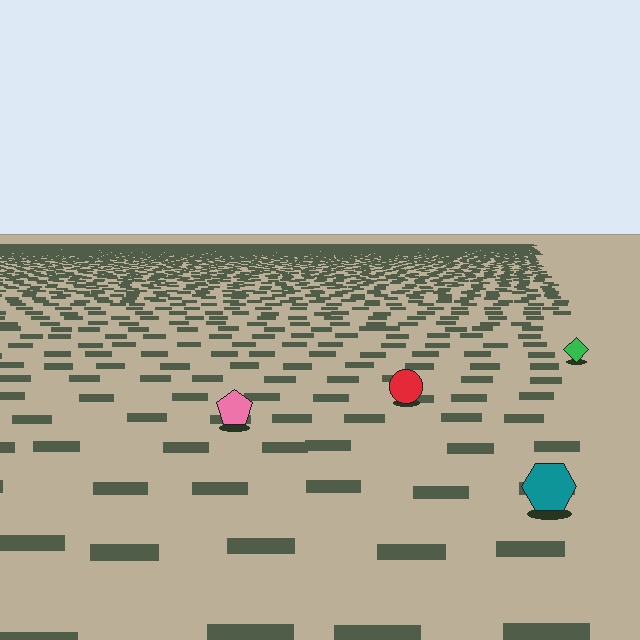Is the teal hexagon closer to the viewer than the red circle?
Yes. The teal hexagon is closer — you can tell from the texture gradient: the ground texture is coarser near it.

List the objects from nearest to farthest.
From nearest to farthest: the teal hexagon, the pink pentagon, the red circle, the green diamond.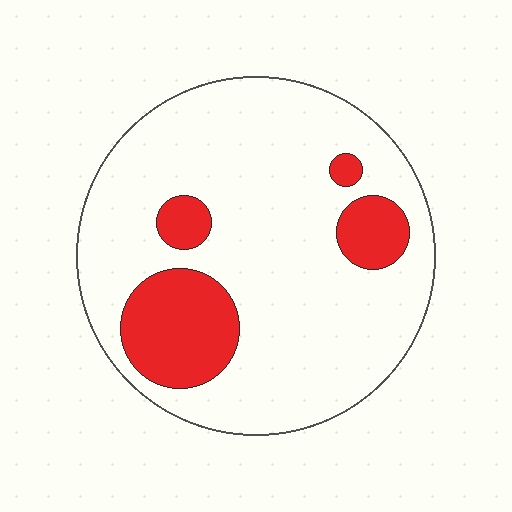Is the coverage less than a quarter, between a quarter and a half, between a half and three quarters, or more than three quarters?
Less than a quarter.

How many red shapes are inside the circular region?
4.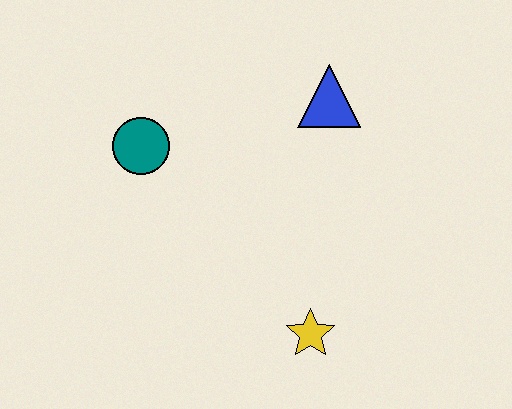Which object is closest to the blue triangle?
The teal circle is closest to the blue triangle.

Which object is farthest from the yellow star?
The teal circle is farthest from the yellow star.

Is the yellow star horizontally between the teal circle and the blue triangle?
Yes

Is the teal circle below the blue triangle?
Yes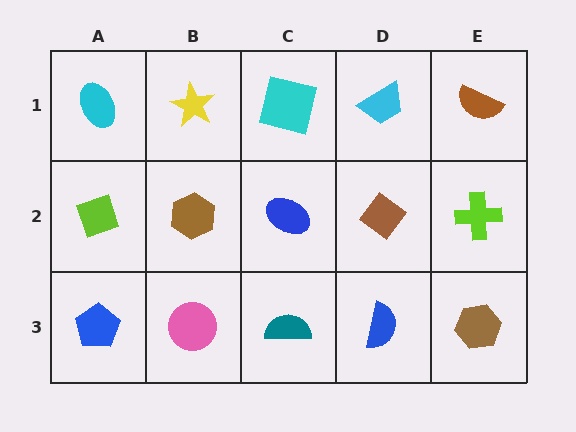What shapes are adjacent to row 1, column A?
A lime diamond (row 2, column A), a yellow star (row 1, column B).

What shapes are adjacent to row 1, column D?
A brown diamond (row 2, column D), a cyan square (row 1, column C), a brown semicircle (row 1, column E).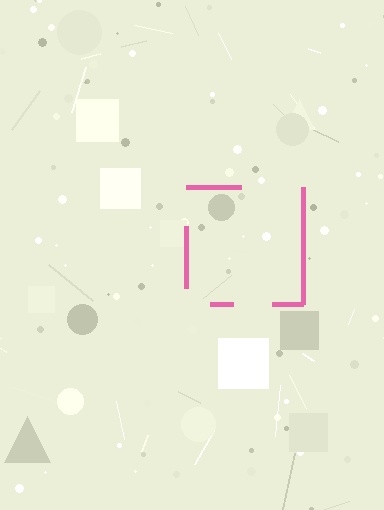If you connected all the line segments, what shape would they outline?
They would outline a square.